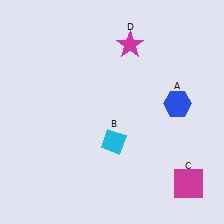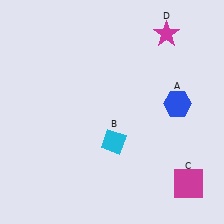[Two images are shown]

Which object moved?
The magenta star (D) moved right.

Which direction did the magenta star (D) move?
The magenta star (D) moved right.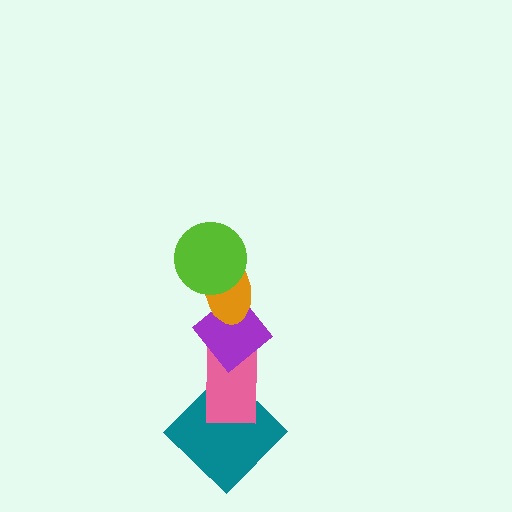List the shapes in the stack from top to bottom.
From top to bottom: the lime circle, the orange ellipse, the purple diamond, the pink rectangle, the teal diamond.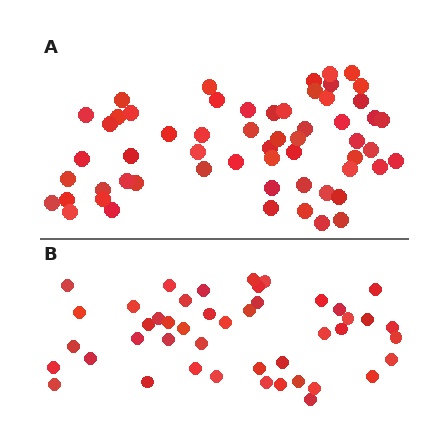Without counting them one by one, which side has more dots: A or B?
Region A (the top region) has more dots.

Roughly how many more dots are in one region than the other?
Region A has approximately 15 more dots than region B.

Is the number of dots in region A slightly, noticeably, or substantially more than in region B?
Region A has noticeably more, but not dramatically so. The ratio is roughly 1.3 to 1.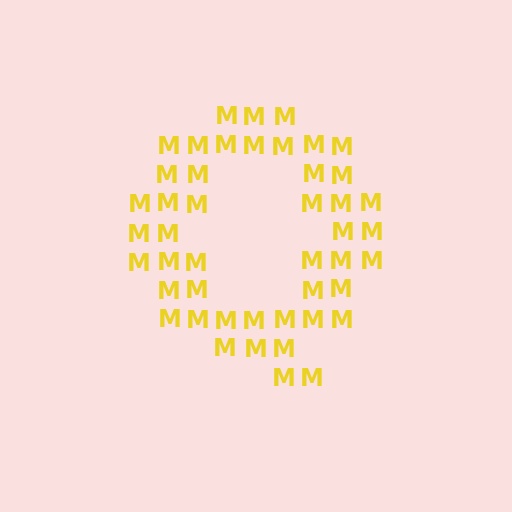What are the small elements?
The small elements are letter M's.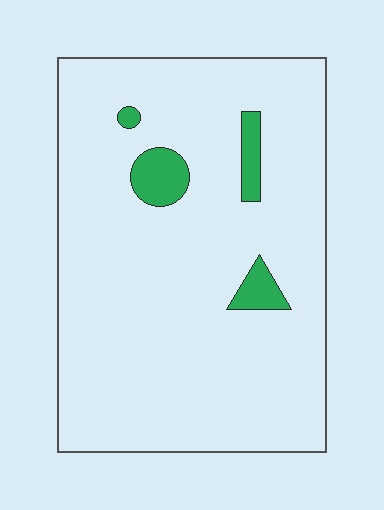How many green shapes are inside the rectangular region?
4.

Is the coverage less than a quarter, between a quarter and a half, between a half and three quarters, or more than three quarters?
Less than a quarter.